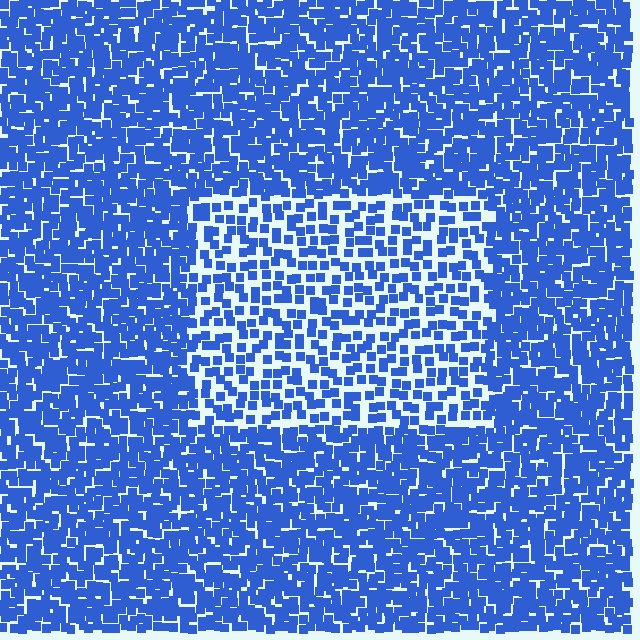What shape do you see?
I see a rectangle.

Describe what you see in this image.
The image contains small blue elements arranged at two different densities. A rectangle-shaped region is visible where the elements are less densely packed than the surrounding area.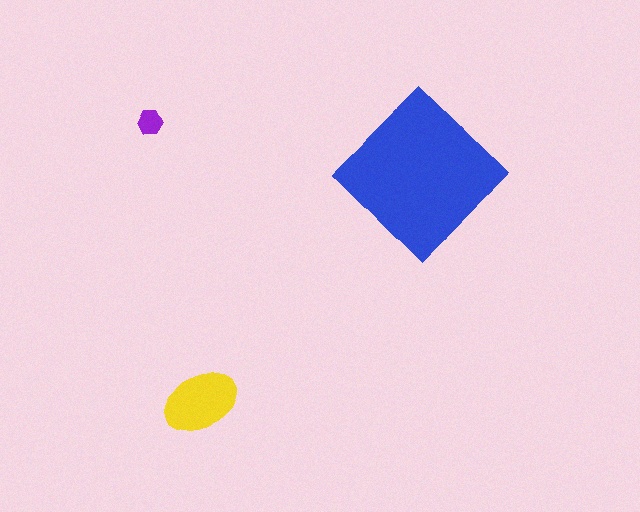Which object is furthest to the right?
The blue diamond is rightmost.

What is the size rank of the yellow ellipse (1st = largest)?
2nd.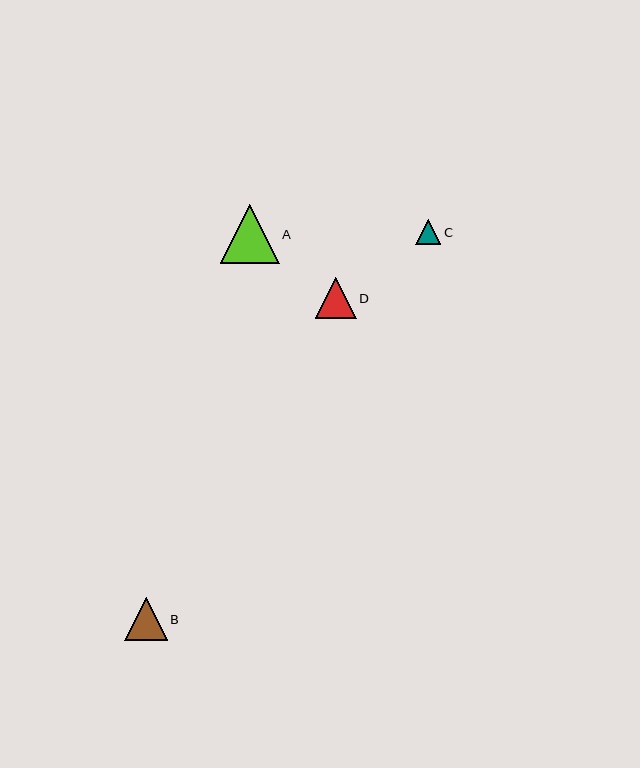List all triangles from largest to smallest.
From largest to smallest: A, B, D, C.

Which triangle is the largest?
Triangle A is the largest with a size of approximately 59 pixels.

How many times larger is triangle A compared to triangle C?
Triangle A is approximately 2.3 times the size of triangle C.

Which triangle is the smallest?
Triangle C is the smallest with a size of approximately 25 pixels.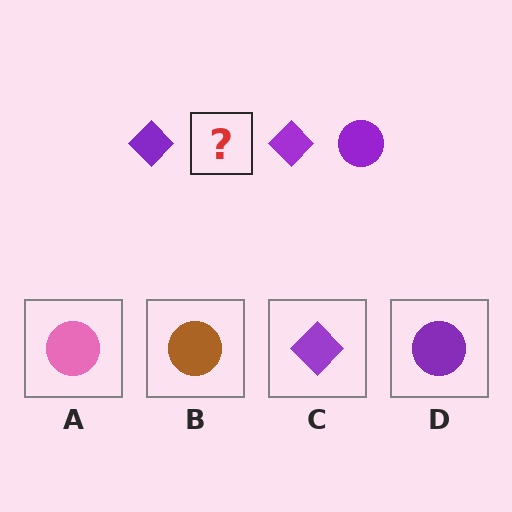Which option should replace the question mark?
Option D.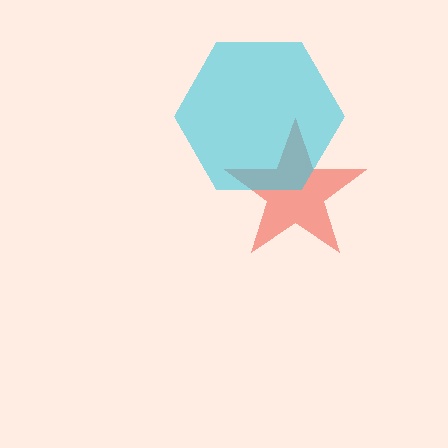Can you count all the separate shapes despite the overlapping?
Yes, there are 2 separate shapes.